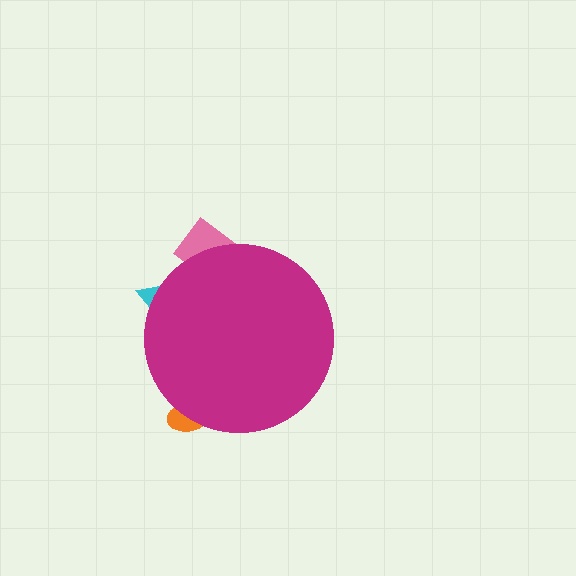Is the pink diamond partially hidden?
Yes, the pink diamond is partially hidden behind the magenta circle.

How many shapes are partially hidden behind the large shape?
3 shapes are partially hidden.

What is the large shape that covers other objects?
A magenta circle.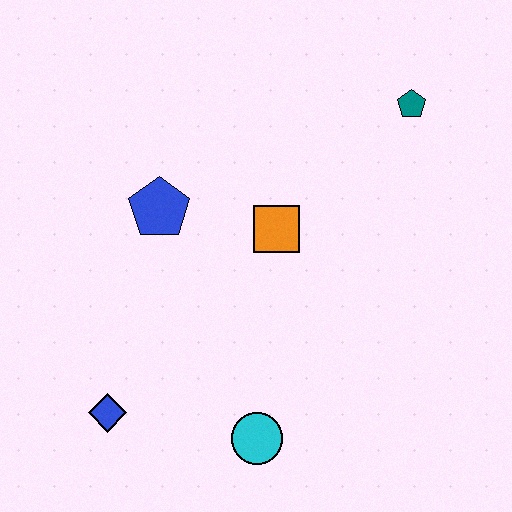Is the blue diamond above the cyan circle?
Yes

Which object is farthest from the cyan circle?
The teal pentagon is farthest from the cyan circle.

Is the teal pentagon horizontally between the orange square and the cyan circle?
No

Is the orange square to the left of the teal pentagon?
Yes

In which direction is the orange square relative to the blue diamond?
The orange square is above the blue diamond.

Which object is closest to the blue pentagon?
The orange square is closest to the blue pentagon.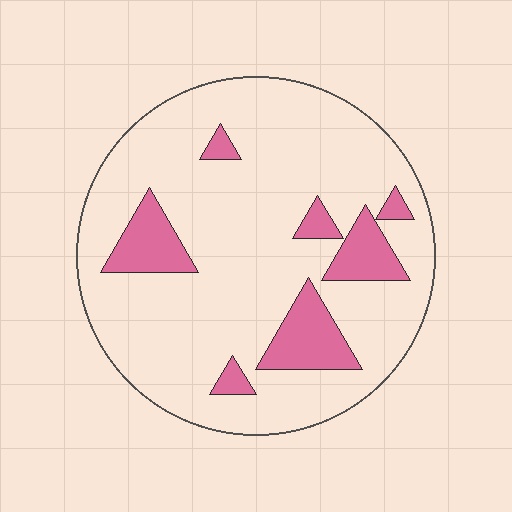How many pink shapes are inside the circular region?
7.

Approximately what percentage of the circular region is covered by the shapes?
Approximately 15%.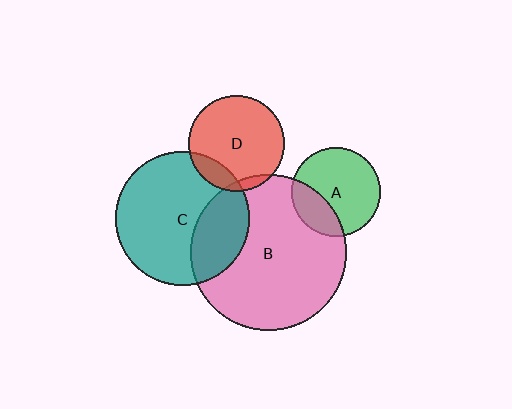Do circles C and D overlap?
Yes.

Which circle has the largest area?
Circle B (pink).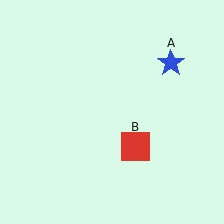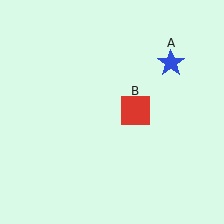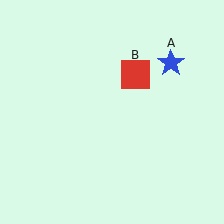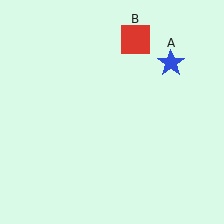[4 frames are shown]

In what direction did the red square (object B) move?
The red square (object B) moved up.